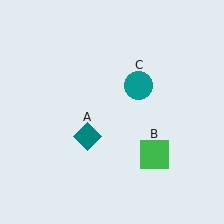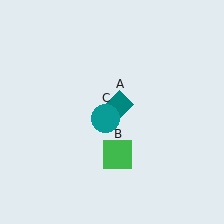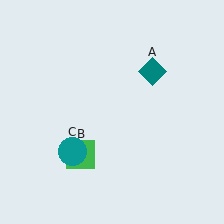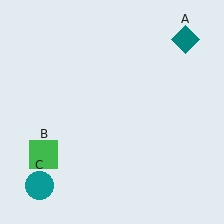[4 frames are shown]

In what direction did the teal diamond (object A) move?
The teal diamond (object A) moved up and to the right.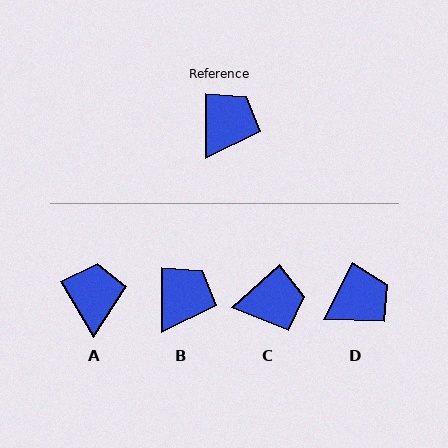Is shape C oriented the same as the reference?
No, it is off by about 48 degrees.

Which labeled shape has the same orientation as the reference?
B.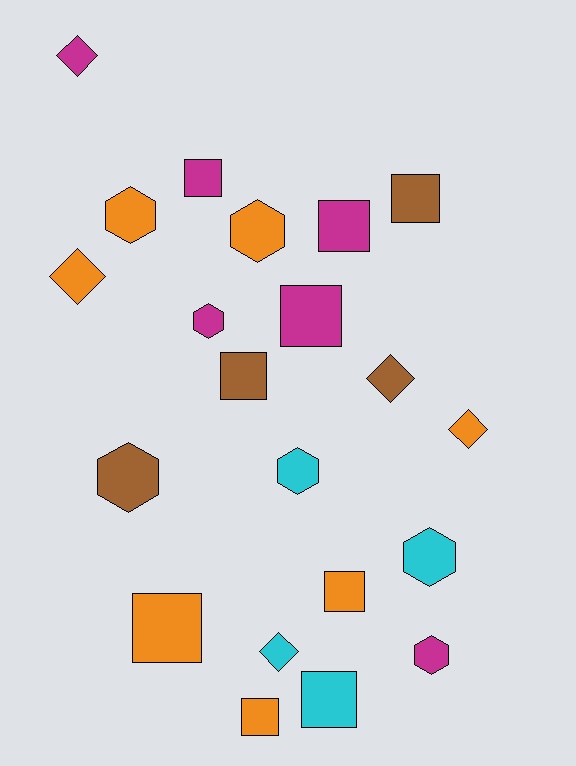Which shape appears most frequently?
Square, with 9 objects.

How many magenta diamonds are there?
There is 1 magenta diamond.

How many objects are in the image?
There are 21 objects.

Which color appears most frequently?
Orange, with 7 objects.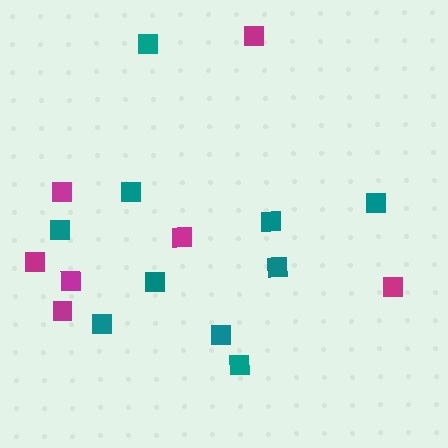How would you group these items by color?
There are 2 groups: one group of magenta squares (7) and one group of teal squares (10).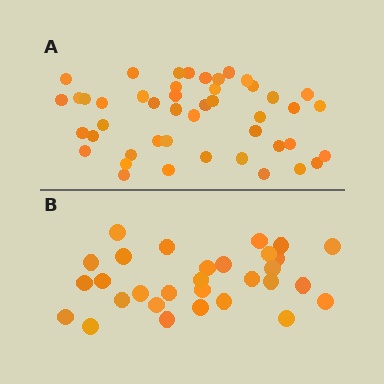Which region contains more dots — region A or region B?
Region A (the top region) has more dots.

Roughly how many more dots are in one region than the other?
Region A has approximately 15 more dots than region B.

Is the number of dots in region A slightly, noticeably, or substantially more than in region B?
Region A has substantially more. The ratio is roughly 1.5 to 1.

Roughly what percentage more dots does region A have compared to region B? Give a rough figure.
About 55% more.